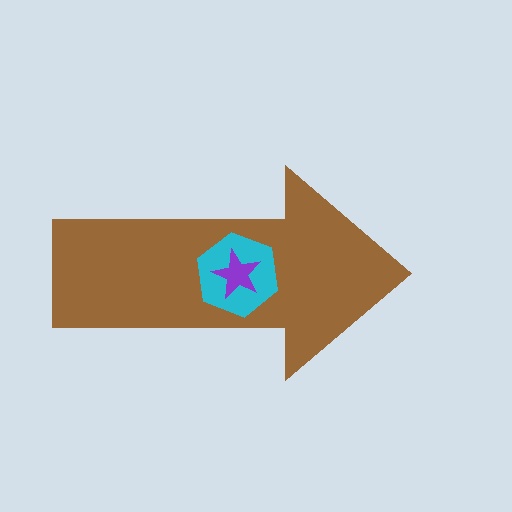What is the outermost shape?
The brown arrow.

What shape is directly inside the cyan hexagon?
The purple star.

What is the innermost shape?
The purple star.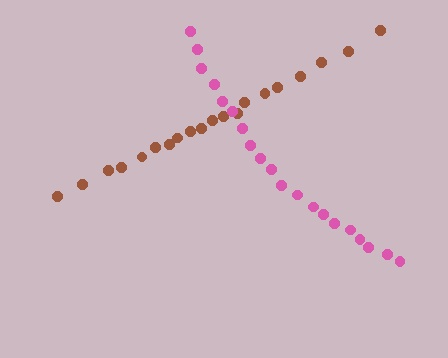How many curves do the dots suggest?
There are 2 distinct paths.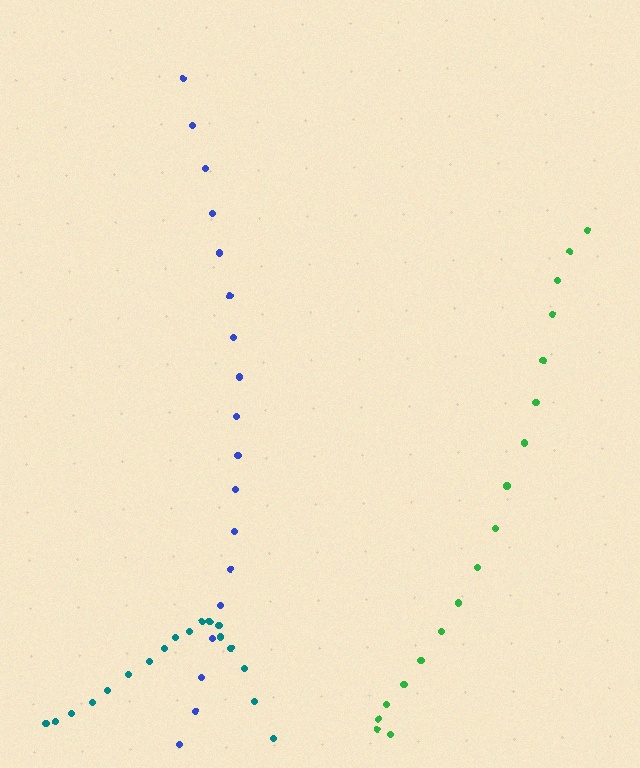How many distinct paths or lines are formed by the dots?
There are 3 distinct paths.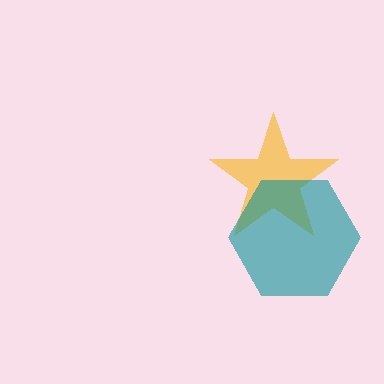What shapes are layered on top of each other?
The layered shapes are: a yellow star, a teal hexagon.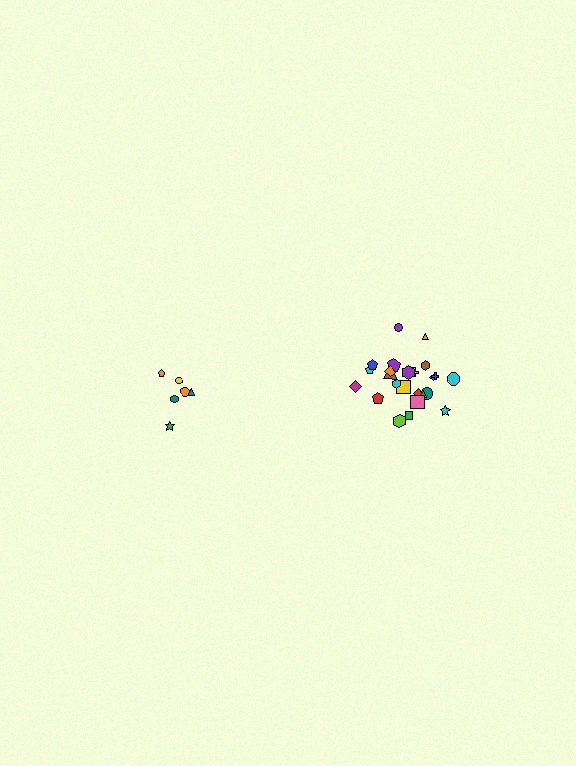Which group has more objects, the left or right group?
The right group.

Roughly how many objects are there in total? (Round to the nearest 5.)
Roughly 30 objects in total.